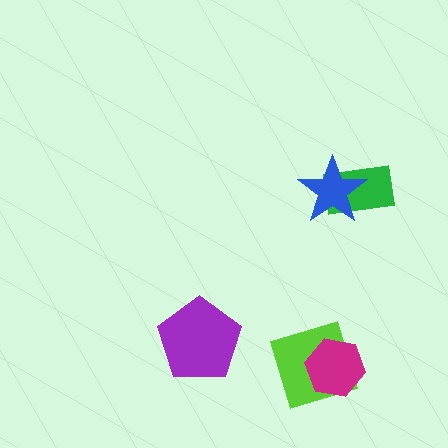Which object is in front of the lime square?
The magenta hexagon is in front of the lime square.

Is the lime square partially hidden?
Yes, it is partially covered by another shape.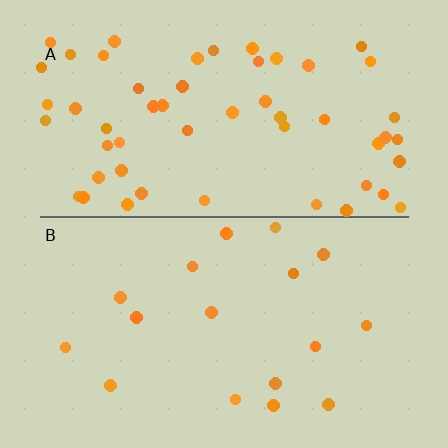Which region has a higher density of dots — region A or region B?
A (the top).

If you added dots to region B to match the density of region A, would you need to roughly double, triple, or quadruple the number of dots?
Approximately triple.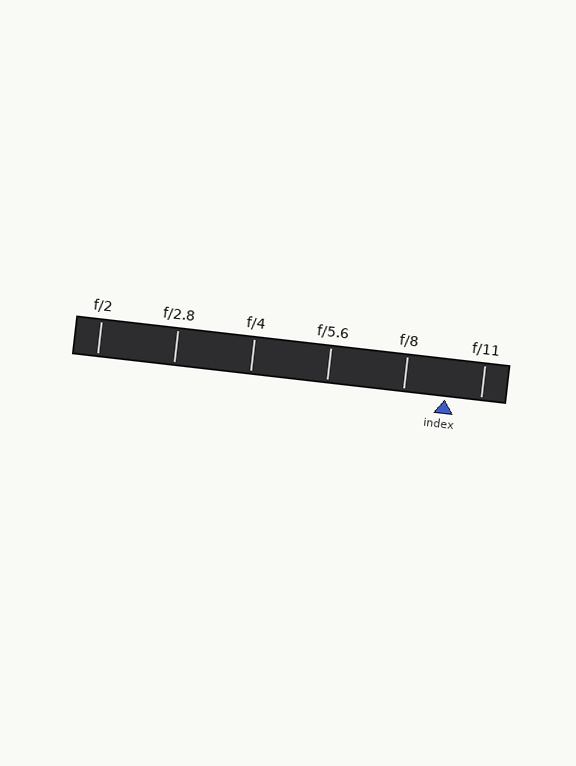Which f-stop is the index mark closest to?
The index mark is closest to f/11.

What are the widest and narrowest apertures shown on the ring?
The widest aperture shown is f/2 and the narrowest is f/11.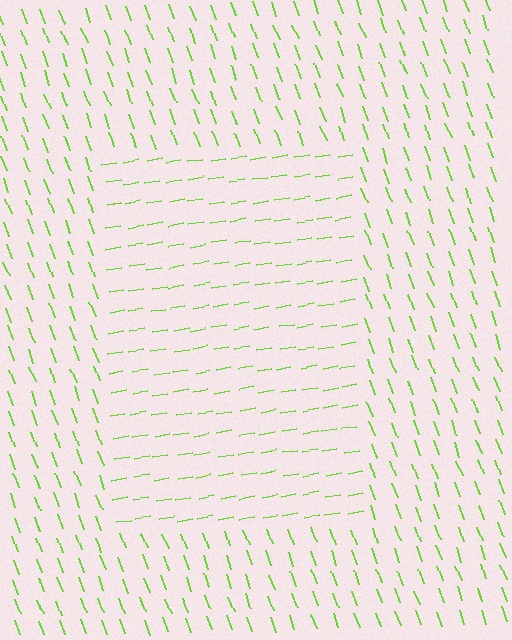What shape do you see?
I see a rectangle.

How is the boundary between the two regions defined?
The boundary is defined purely by a change in line orientation (approximately 80 degrees difference). All lines are the same color and thickness.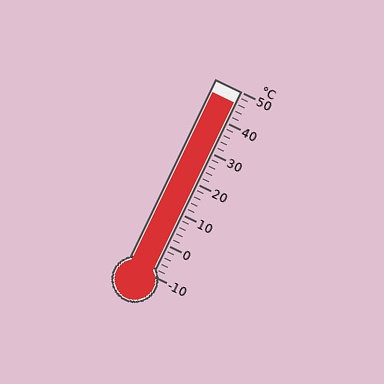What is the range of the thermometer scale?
The thermometer scale ranges from -10°C to 50°C.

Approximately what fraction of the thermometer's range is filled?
The thermometer is filled to approximately 95% of its range.